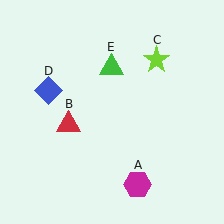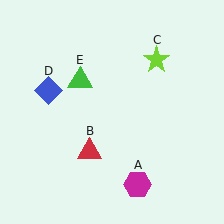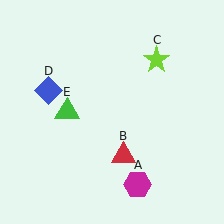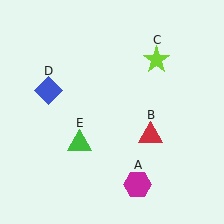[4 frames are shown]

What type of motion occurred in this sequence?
The red triangle (object B), green triangle (object E) rotated counterclockwise around the center of the scene.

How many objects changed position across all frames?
2 objects changed position: red triangle (object B), green triangle (object E).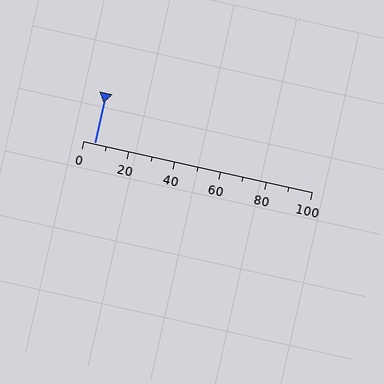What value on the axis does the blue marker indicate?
The marker indicates approximately 5.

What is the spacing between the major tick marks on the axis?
The major ticks are spaced 20 apart.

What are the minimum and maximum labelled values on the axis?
The axis runs from 0 to 100.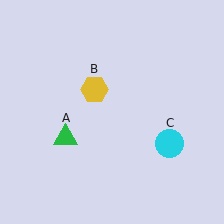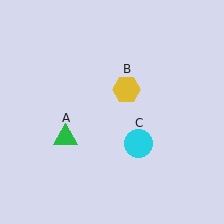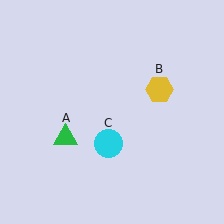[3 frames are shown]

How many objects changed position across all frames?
2 objects changed position: yellow hexagon (object B), cyan circle (object C).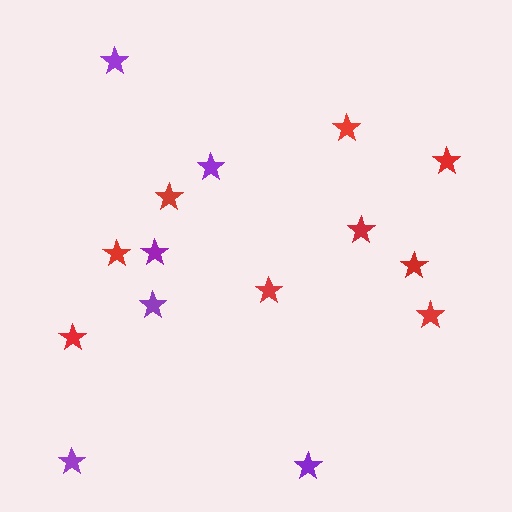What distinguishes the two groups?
There are 2 groups: one group of purple stars (6) and one group of red stars (9).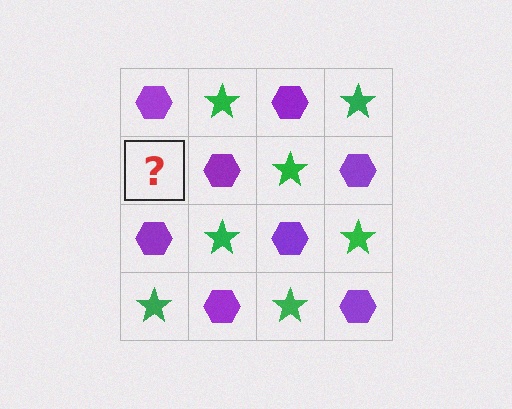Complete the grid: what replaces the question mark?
The question mark should be replaced with a green star.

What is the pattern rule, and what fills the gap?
The rule is that it alternates purple hexagon and green star in a checkerboard pattern. The gap should be filled with a green star.